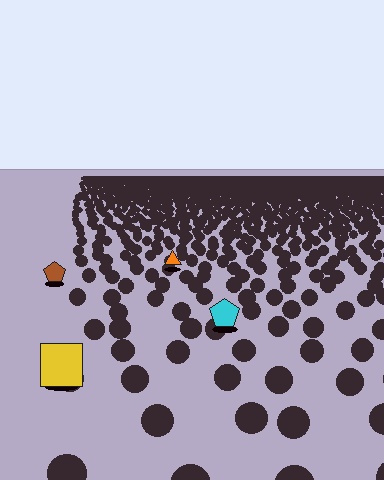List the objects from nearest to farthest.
From nearest to farthest: the yellow square, the cyan pentagon, the brown pentagon, the orange triangle.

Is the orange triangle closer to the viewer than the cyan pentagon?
No. The cyan pentagon is closer — you can tell from the texture gradient: the ground texture is coarser near it.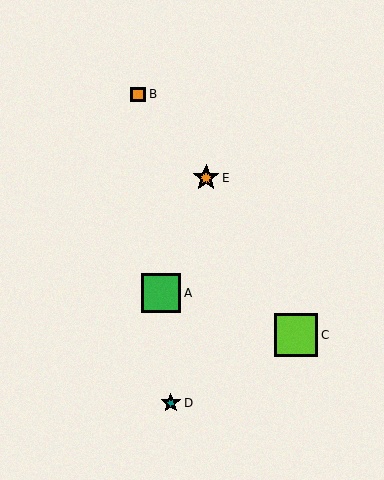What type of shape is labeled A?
Shape A is a green square.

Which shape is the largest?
The lime square (labeled C) is the largest.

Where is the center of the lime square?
The center of the lime square is at (296, 335).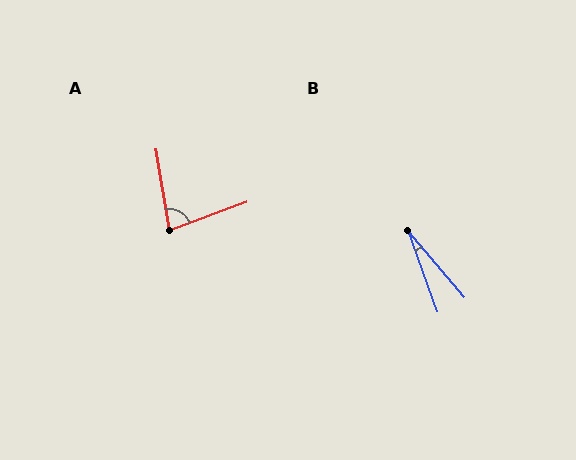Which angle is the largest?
A, at approximately 79 degrees.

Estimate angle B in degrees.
Approximately 21 degrees.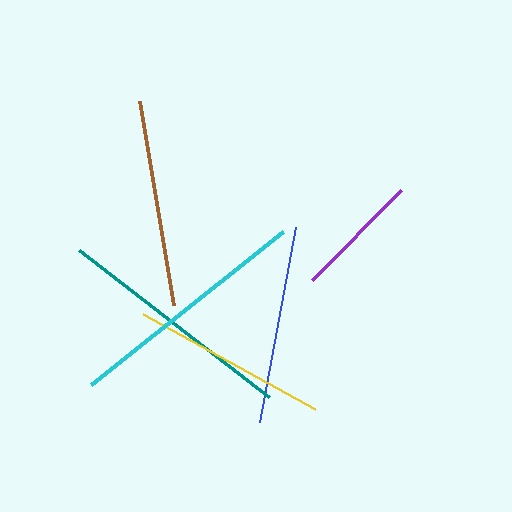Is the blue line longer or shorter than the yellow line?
The blue line is longer than the yellow line.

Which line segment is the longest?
The cyan line is the longest at approximately 246 pixels.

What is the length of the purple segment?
The purple segment is approximately 127 pixels long.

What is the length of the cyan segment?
The cyan segment is approximately 246 pixels long.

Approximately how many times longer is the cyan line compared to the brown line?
The cyan line is approximately 1.2 times the length of the brown line.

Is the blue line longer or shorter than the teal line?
The teal line is longer than the blue line.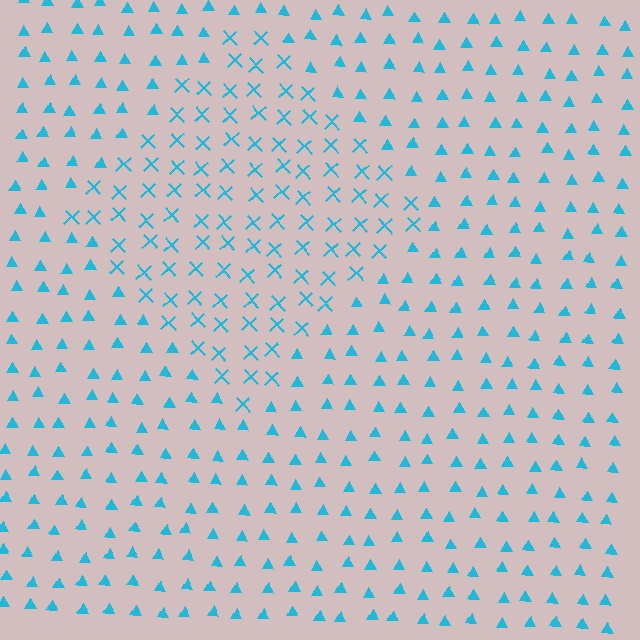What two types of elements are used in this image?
The image uses X marks inside the diamond region and triangles outside it.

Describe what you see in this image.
The image is filled with small cyan elements arranged in a uniform grid. A diamond-shaped region contains X marks, while the surrounding area contains triangles. The boundary is defined purely by the change in element shape.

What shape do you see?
I see a diamond.